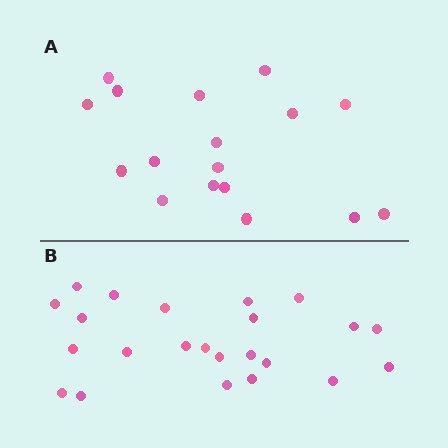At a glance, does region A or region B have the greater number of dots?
Region B (the bottom region) has more dots.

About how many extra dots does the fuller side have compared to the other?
Region B has about 6 more dots than region A.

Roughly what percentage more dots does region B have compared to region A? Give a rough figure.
About 35% more.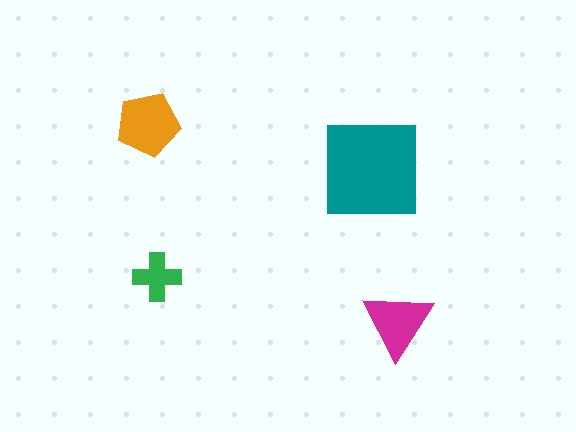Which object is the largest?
The teal square.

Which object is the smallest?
The green cross.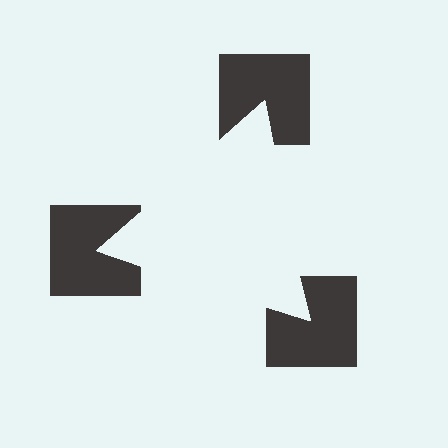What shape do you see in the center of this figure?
An illusory triangle — its edges are inferred from the aligned wedge cuts in the notched squares, not physically drawn.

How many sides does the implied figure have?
3 sides.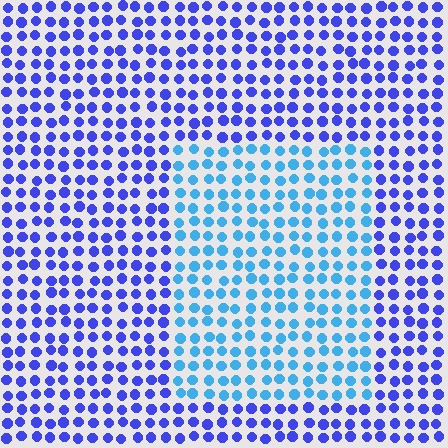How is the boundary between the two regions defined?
The boundary is defined purely by a slight shift in hue (about 38 degrees). Spacing, size, and orientation are identical on both sides.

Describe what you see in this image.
The image is filled with small blue elements in a uniform arrangement. A rectangle-shaped region is visible where the elements are tinted to a slightly different hue, forming a subtle color boundary.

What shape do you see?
I see a rectangle.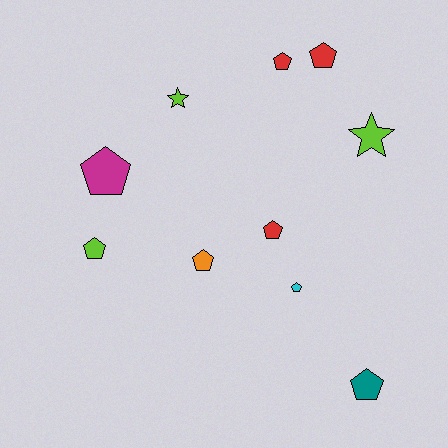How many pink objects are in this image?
There are no pink objects.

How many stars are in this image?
There are 2 stars.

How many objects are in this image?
There are 10 objects.